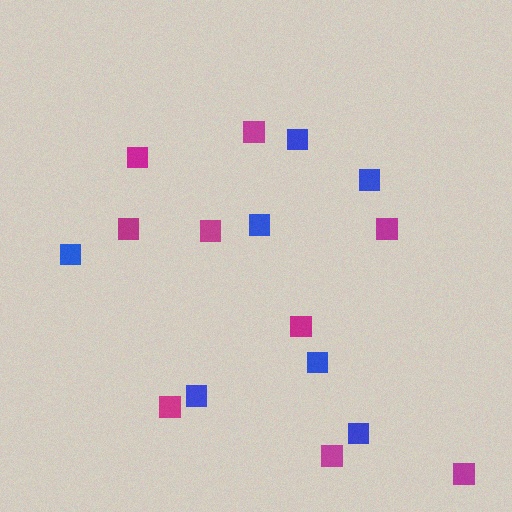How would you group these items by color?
There are 2 groups: one group of magenta squares (9) and one group of blue squares (7).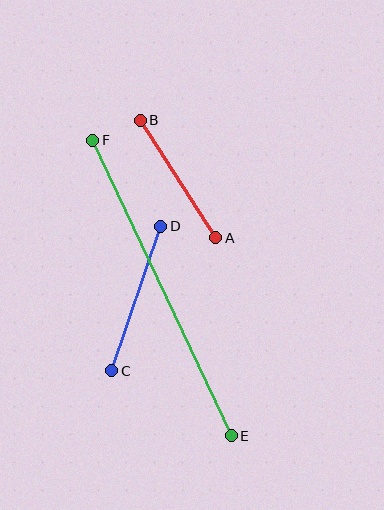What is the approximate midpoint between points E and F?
The midpoint is at approximately (162, 288) pixels.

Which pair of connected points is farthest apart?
Points E and F are farthest apart.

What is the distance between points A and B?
The distance is approximately 140 pixels.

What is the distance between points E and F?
The distance is approximately 327 pixels.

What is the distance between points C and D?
The distance is approximately 153 pixels.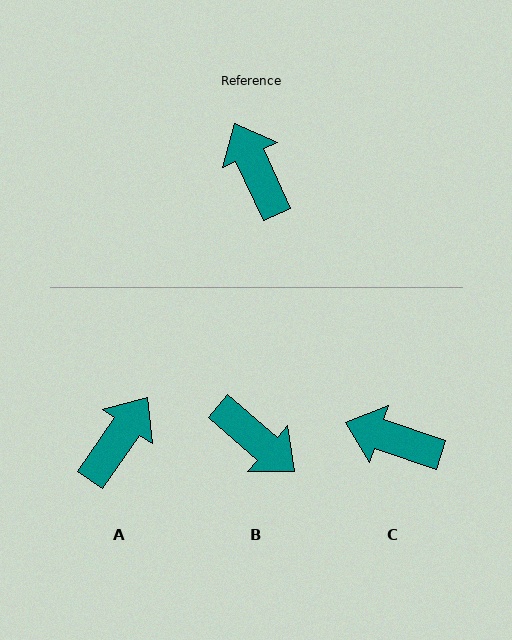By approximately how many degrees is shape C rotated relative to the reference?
Approximately 46 degrees counter-clockwise.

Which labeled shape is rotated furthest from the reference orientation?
B, about 156 degrees away.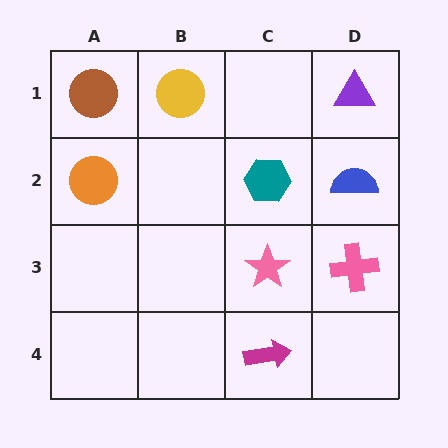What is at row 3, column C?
A pink star.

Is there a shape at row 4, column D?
No, that cell is empty.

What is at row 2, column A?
An orange circle.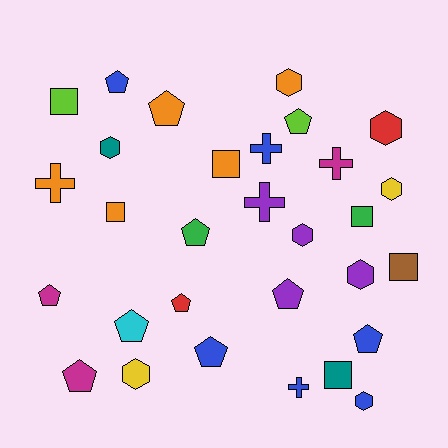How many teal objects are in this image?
There are 2 teal objects.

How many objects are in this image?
There are 30 objects.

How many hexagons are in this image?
There are 8 hexagons.